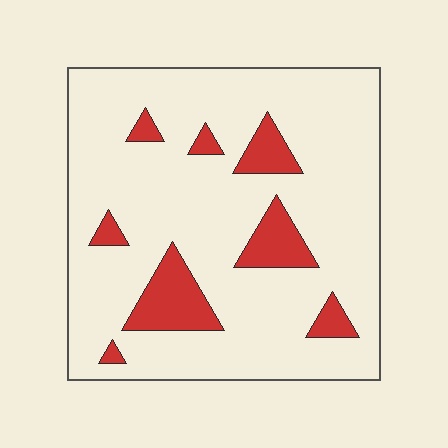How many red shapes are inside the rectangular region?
8.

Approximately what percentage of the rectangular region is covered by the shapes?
Approximately 15%.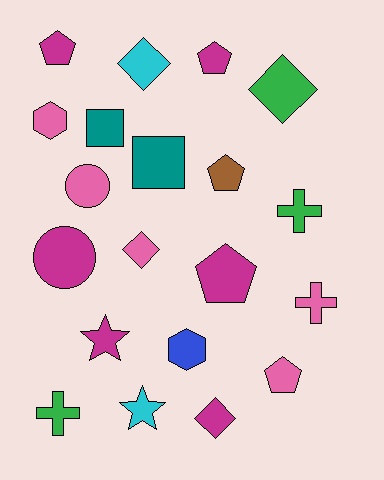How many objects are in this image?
There are 20 objects.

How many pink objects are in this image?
There are 5 pink objects.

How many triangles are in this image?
There are no triangles.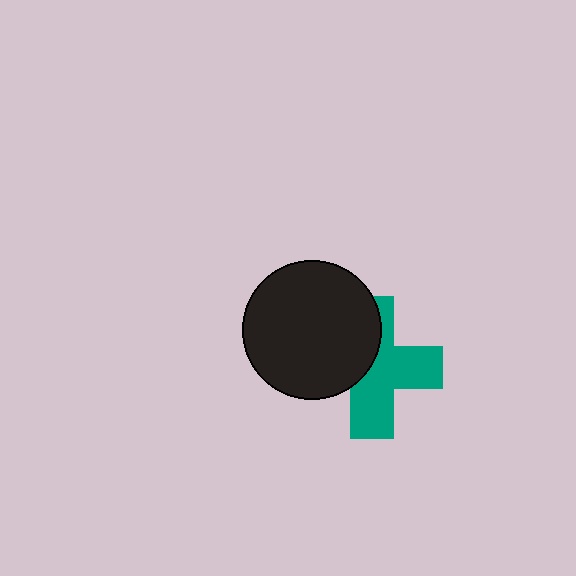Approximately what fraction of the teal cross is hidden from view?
Roughly 42% of the teal cross is hidden behind the black circle.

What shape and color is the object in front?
The object in front is a black circle.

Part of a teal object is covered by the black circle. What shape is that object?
It is a cross.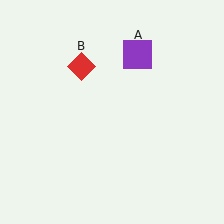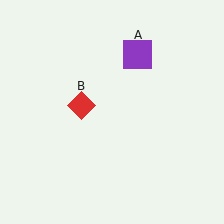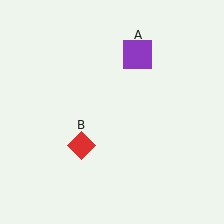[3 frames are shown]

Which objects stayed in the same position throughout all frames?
Purple square (object A) remained stationary.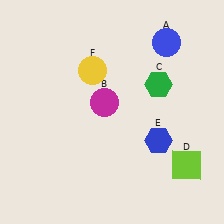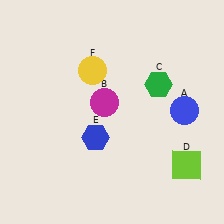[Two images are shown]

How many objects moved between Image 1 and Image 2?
2 objects moved between the two images.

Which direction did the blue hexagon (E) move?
The blue hexagon (E) moved left.